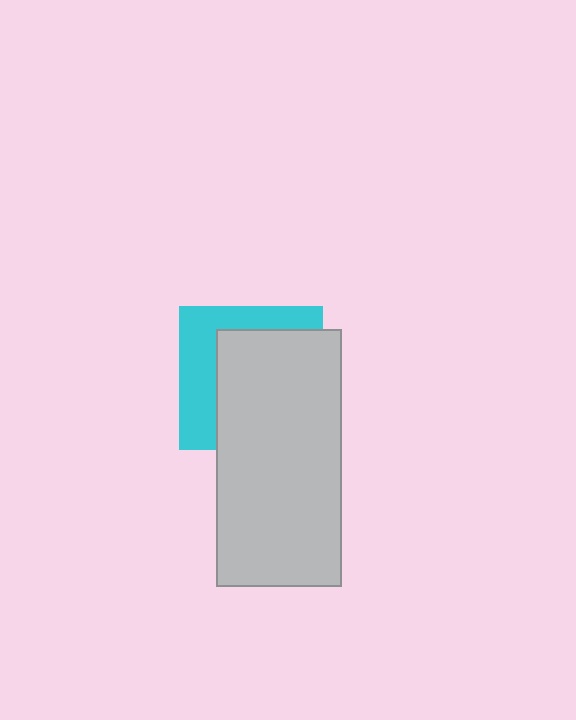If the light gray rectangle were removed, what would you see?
You would see the complete cyan square.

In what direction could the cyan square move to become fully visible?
The cyan square could move toward the upper-left. That would shift it out from behind the light gray rectangle entirely.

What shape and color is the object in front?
The object in front is a light gray rectangle.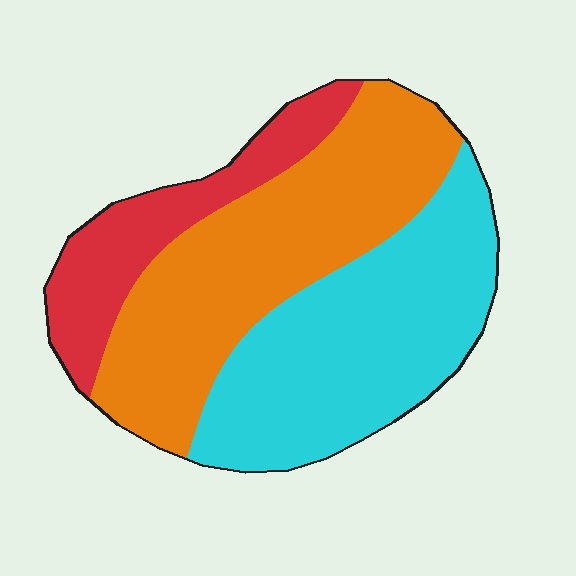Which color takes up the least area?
Red, at roughly 20%.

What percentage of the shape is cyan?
Cyan covers about 40% of the shape.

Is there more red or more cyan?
Cyan.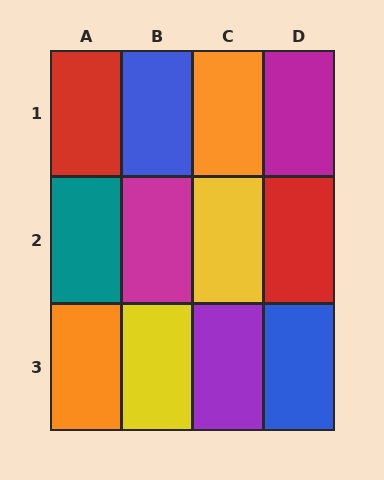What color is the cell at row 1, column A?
Red.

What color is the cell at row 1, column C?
Orange.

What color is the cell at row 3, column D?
Blue.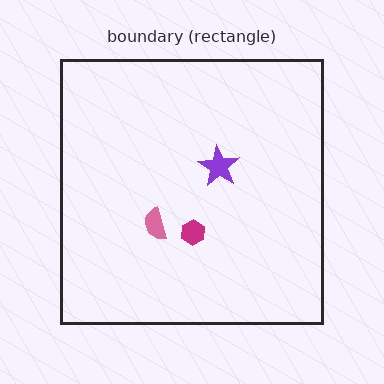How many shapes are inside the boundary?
3 inside, 0 outside.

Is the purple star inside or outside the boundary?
Inside.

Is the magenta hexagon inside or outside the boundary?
Inside.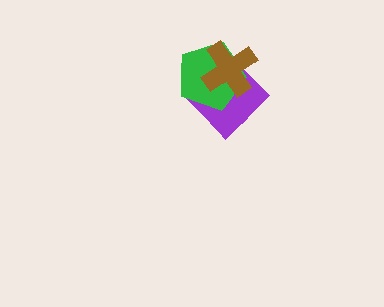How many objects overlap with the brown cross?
2 objects overlap with the brown cross.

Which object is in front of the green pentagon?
The brown cross is in front of the green pentagon.